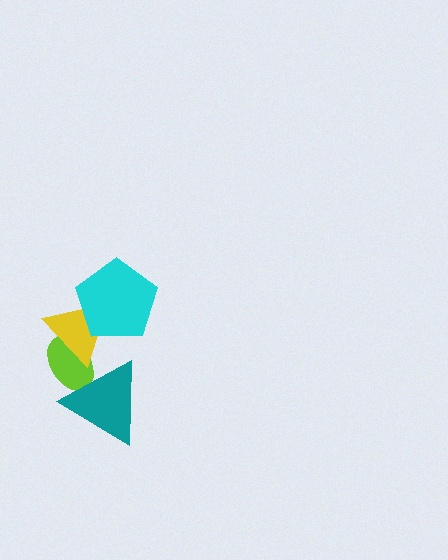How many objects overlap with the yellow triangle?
3 objects overlap with the yellow triangle.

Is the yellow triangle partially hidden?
Yes, it is partially covered by another shape.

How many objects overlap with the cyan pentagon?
1 object overlaps with the cyan pentagon.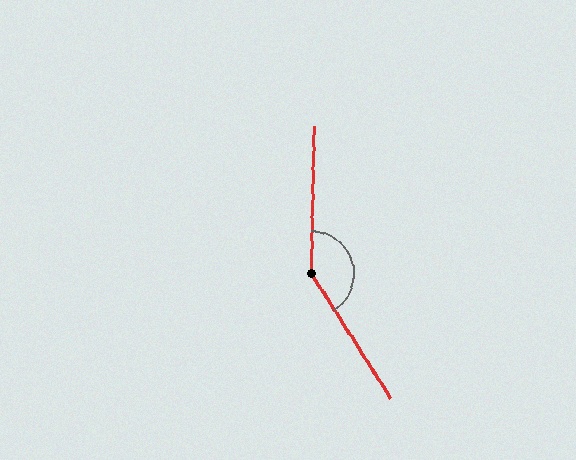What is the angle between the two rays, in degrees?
Approximately 147 degrees.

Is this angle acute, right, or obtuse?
It is obtuse.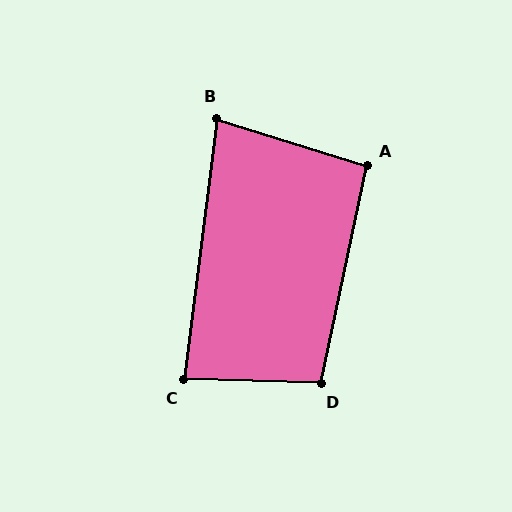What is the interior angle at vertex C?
Approximately 84 degrees (acute).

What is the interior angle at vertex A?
Approximately 96 degrees (obtuse).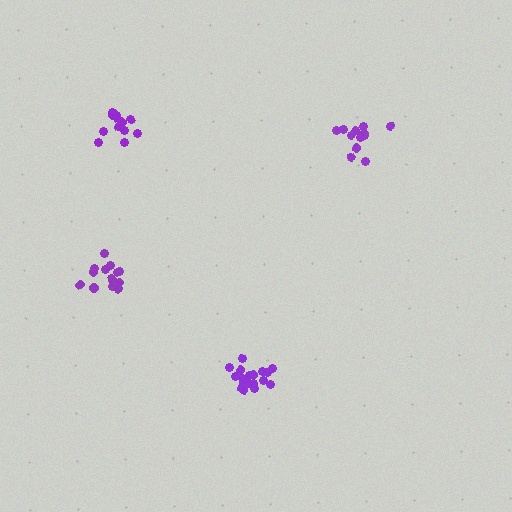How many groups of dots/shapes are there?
There are 4 groups.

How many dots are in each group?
Group 1: 18 dots, Group 2: 13 dots, Group 3: 12 dots, Group 4: 14 dots (57 total).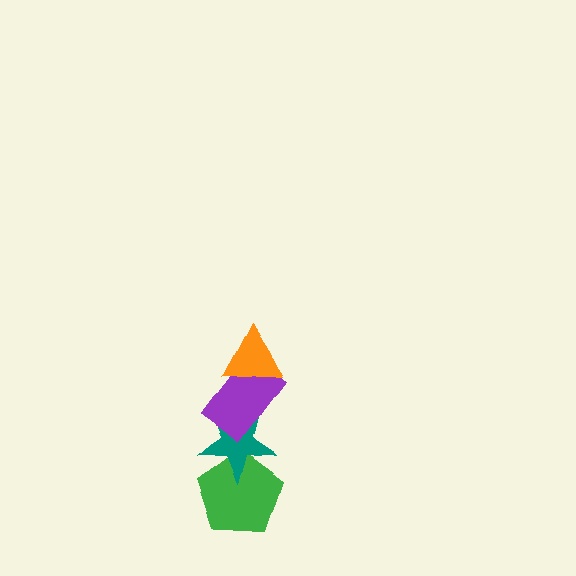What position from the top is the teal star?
The teal star is 3rd from the top.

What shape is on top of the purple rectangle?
The orange triangle is on top of the purple rectangle.